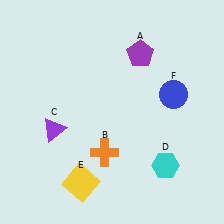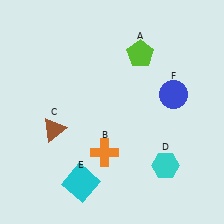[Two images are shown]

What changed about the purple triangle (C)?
In Image 1, C is purple. In Image 2, it changed to brown.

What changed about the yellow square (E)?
In Image 1, E is yellow. In Image 2, it changed to cyan.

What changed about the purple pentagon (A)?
In Image 1, A is purple. In Image 2, it changed to lime.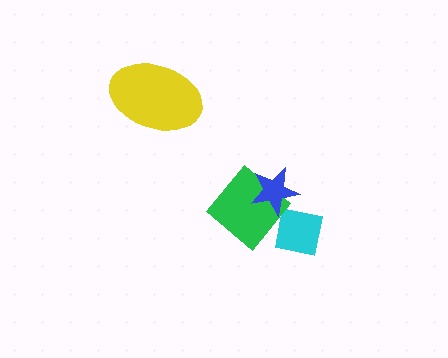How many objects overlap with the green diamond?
1 object overlaps with the green diamond.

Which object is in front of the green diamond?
The blue star is in front of the green diamond.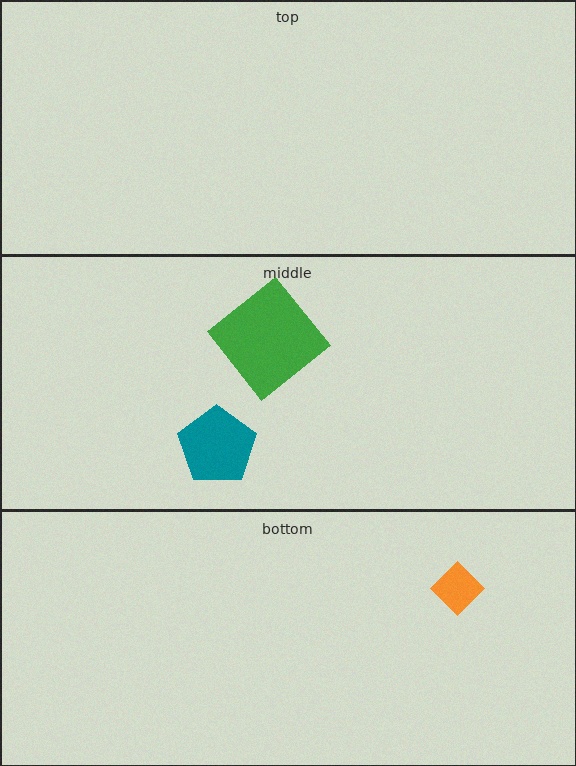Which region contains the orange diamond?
The bottom region.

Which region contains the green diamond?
The middle region.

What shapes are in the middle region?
The teal pentagon, the green diamond.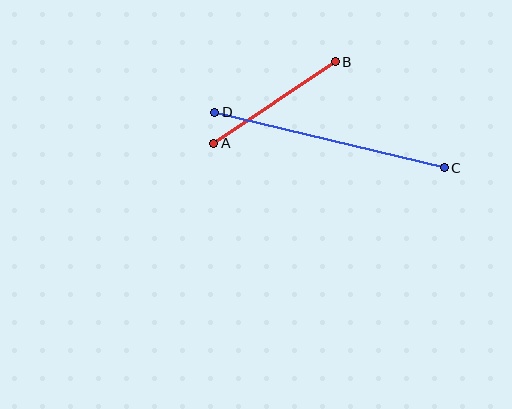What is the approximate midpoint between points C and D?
The midpoint is at approximately (329, 140) pixels.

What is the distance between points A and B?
The distance is approximately 146 pixels.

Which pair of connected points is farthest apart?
Points C and D are farthest apart.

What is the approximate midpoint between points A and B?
The midpoint is at approximately (274, 103) pixels.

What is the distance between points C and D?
The distance is approximately 236 pixels.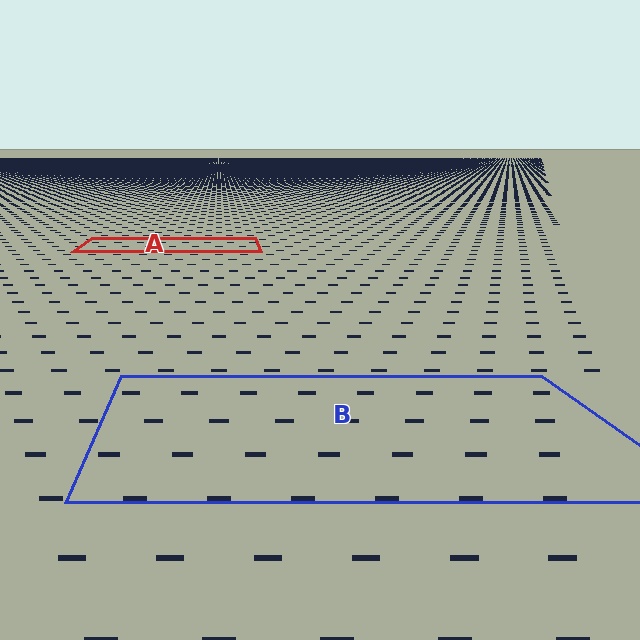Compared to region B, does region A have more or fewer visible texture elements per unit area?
Region A has more texture elements per unit area — they are packed more densely because it is farther away.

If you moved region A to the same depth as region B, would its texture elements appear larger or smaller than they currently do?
They would appear larger. At a closer depth, the same texture elements are projected at a bigger on-screen size.